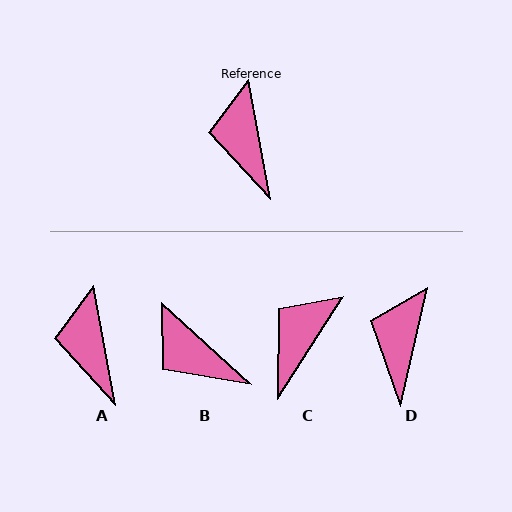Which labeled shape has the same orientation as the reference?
A.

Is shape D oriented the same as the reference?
No, it is off by about 23 degrees.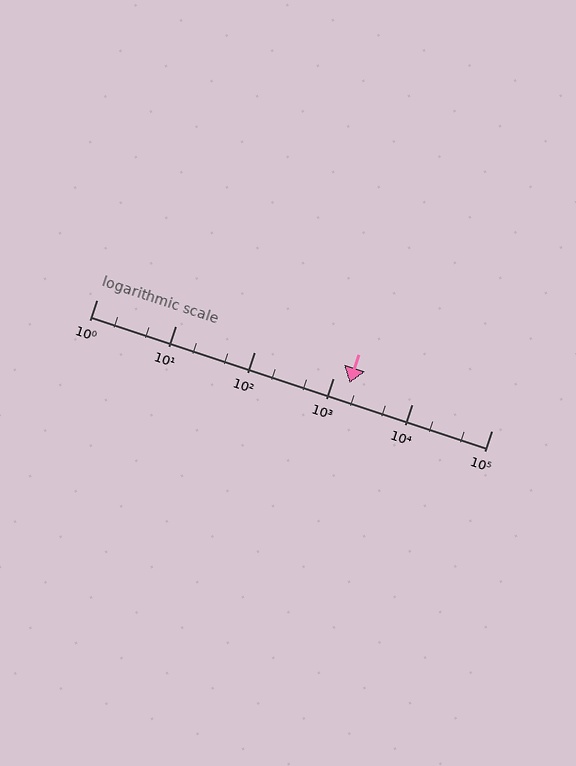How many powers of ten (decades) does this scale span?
The scale spans 5 decades, from 1 to 100000.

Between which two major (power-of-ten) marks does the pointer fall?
The pointer is between 1000 and 10000.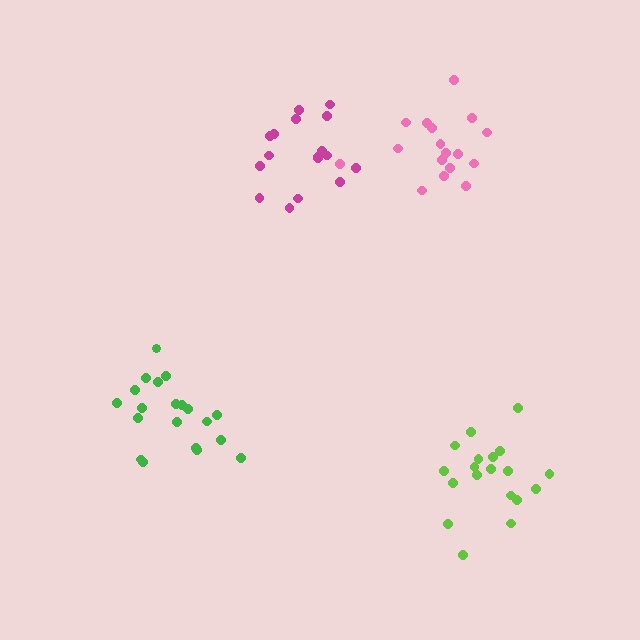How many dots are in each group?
Group 1: 20 dots, Group 2: 19 dots, Group 3: 17 dots, Group 4: 17 dots (73 total).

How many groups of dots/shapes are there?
There are 4 groups.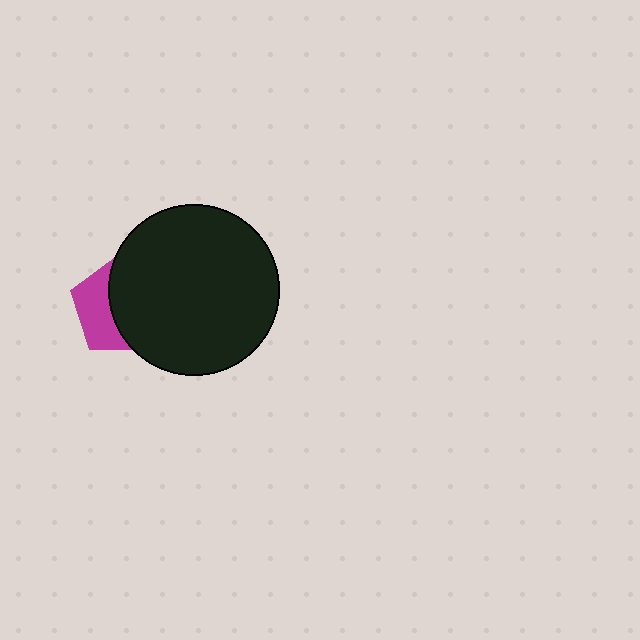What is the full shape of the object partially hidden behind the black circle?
The partially hidden object is a magenta pentagon.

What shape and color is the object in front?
The object in front is a black circle.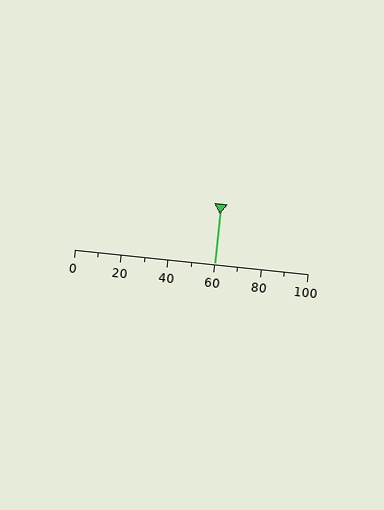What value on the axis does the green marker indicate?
The marker indicates approximately 60.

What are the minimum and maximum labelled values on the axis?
The axis runs from 0 to 100.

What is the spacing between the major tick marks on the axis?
The major ticks are spaced 20 apart.